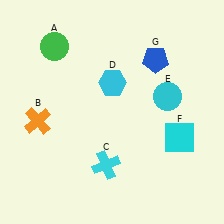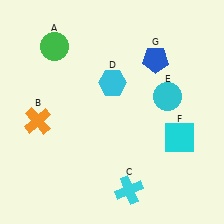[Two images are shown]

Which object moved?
The cyan cross (C) moved down.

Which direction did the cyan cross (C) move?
The cyan cross (C) moved down.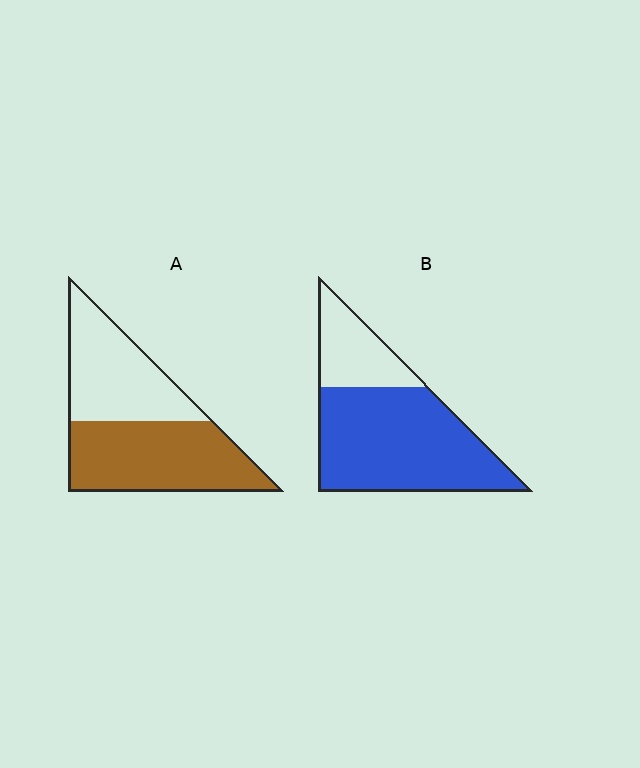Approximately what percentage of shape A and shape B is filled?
A is approximately 55% and B is approximately 75%.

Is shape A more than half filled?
Yes.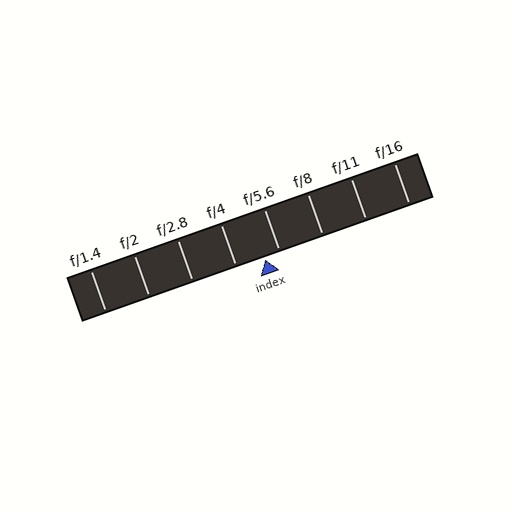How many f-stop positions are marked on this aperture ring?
There are 8 f-stop positions marked.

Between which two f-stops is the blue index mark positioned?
The index mark is between f/4 and f/5.6.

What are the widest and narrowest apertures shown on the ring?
The widest aperture shown is f/1.4 and the narrowest is f/16.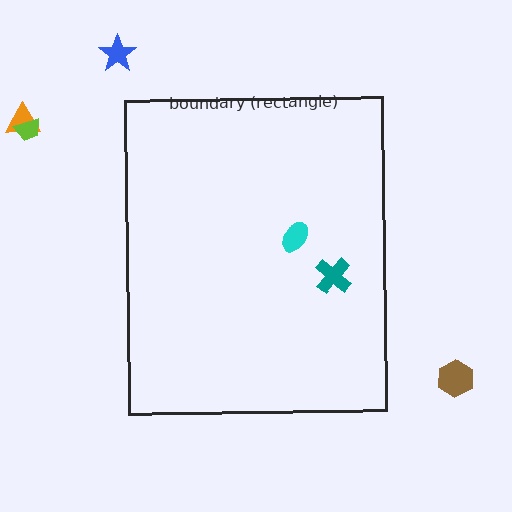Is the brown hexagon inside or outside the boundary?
Outside.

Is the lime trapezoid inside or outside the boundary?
Outside.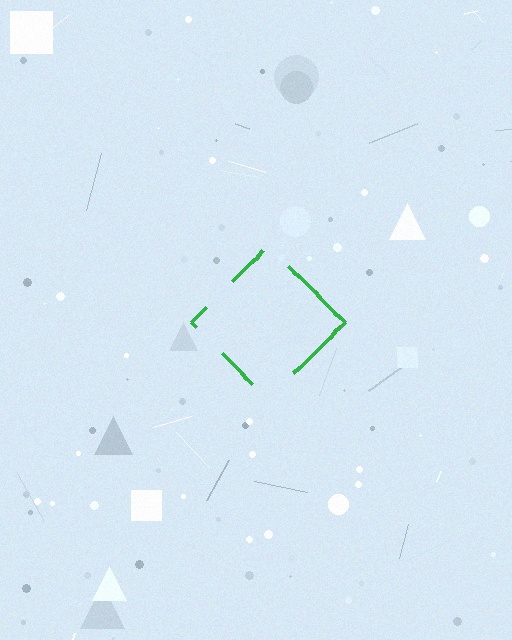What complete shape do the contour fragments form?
The contour fragments form a diamond.